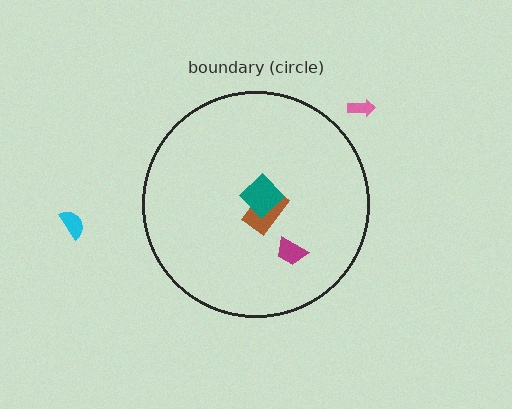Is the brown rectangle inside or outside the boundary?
Inside.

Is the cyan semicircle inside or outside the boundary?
Outside.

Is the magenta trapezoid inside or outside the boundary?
Inside.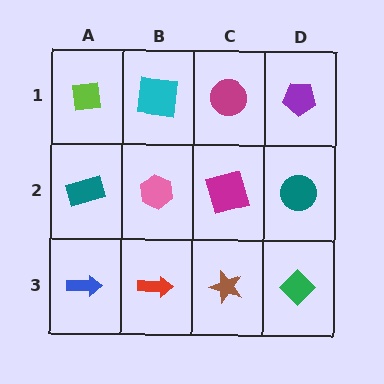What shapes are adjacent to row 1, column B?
A pink hexagon (row 2, column B), a lime square (row 1, column A), a magenta circle (row 1, column C).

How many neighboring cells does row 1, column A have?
2.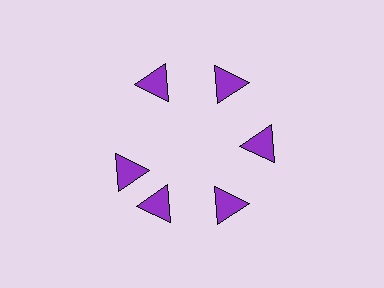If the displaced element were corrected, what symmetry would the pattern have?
It would have 6-fold rotational symmetry — the pattern would map onto itself every 60 degrees.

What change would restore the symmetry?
The symmetry would be restored by rotating it back into even spacing with its neighbors so that all 6 triangles sit at equal angles and equal distance from the center.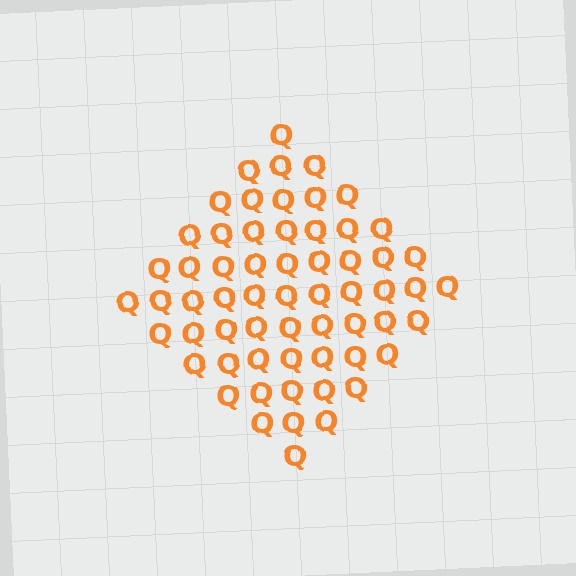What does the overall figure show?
The overall figure shows a diamond.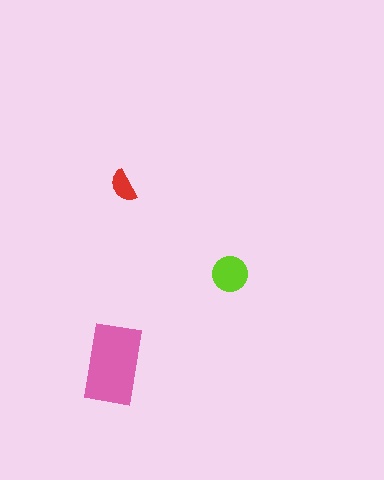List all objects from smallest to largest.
The red semicircle, the lime circle, the pink rectangle.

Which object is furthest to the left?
The pink rectangle is leftmost.